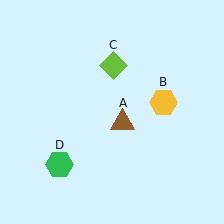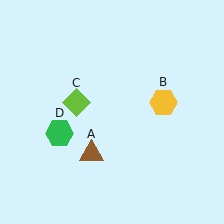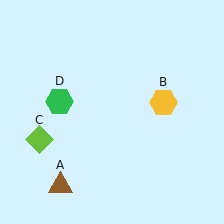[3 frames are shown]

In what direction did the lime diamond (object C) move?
The lime diamond (object C) moved down and to the left.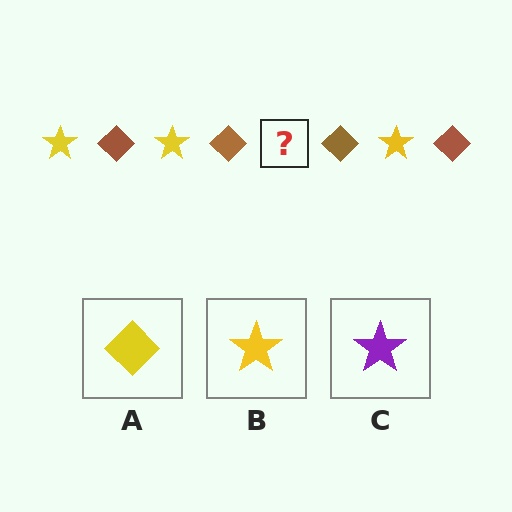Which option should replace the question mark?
Option B.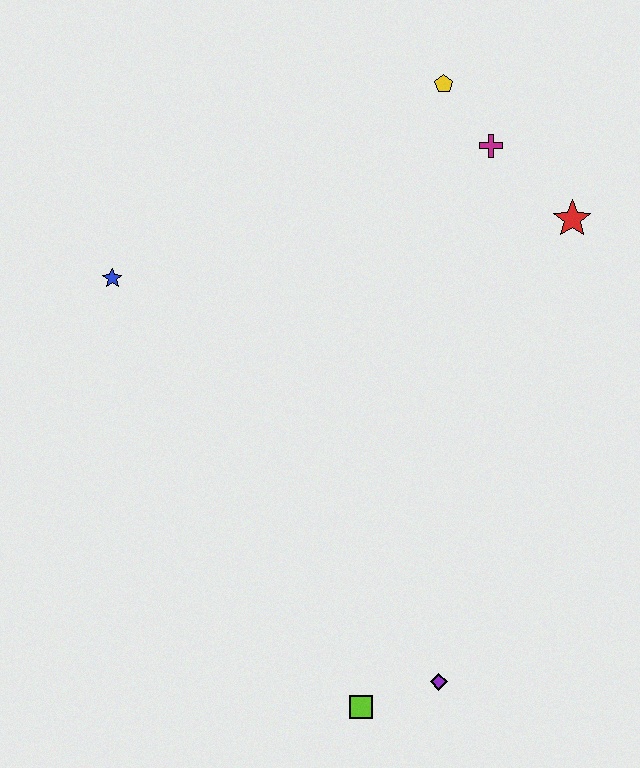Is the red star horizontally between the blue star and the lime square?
No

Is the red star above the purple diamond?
Yes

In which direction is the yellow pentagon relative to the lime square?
The yellow pentagon is above the lime square.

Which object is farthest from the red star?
The lime square is farthest from the red star.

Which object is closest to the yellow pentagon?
The magenta cross is closest to the yellow pentagon.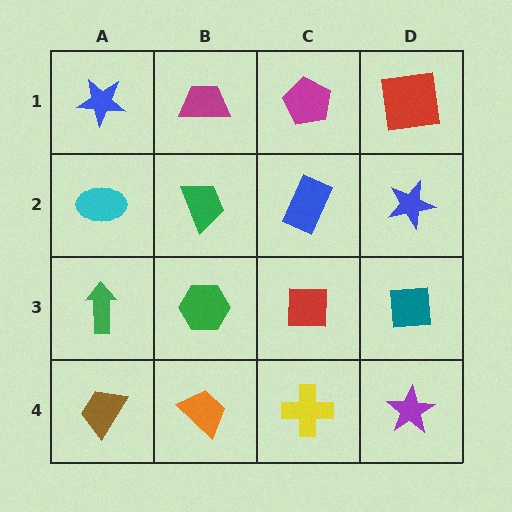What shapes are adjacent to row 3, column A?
A cyan ellipse (row 2, column A), a brown trapezoid (row 4, column A), a green hexagon (row 3, column B).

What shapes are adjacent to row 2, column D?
A red square (row 1, column D), a teal square (row 3, column D), a blue rectangle (row 2, column C).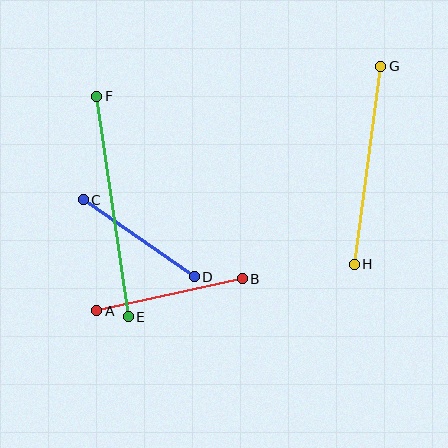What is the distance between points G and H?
The distance is approximately 200 pixels.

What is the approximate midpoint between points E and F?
The midpoint is at approximately (112, 206) pixels.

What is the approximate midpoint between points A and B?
The midpoint is at approximately (170, 295) pixels.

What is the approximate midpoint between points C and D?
The midpoint is at approximately (139, 238) pixels.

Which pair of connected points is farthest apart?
Points E and F are farthest apart.